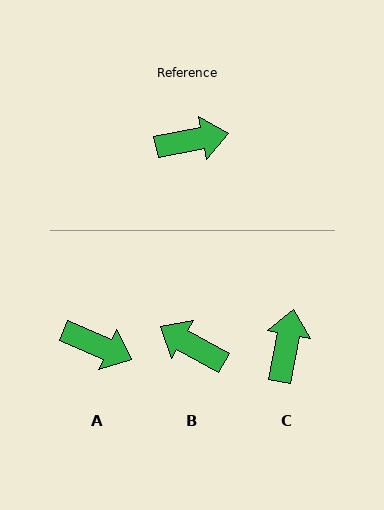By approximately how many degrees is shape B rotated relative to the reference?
Approximately 139 degrees counter-clockwise.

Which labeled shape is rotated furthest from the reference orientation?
B, about 139 degrees away.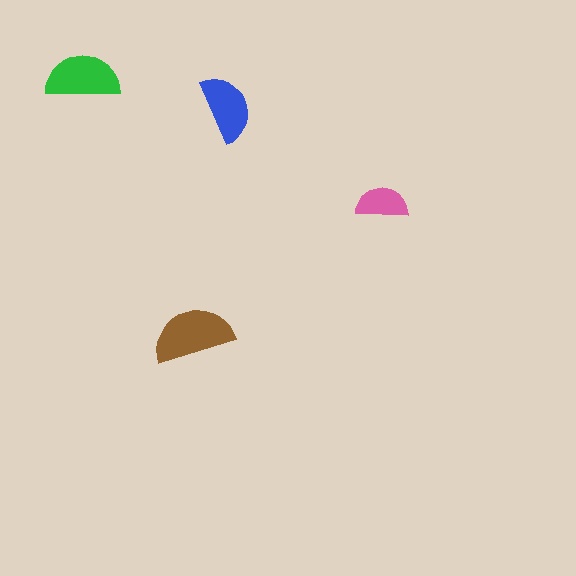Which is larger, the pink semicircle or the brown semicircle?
The brown one.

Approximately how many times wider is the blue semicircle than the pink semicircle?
About 1.5 times wider.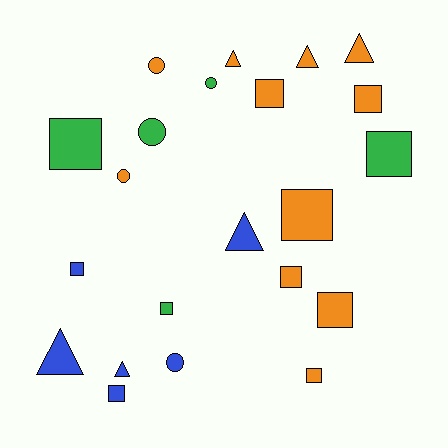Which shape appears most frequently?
Square, with 11 objects.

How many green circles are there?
There are 2 green circles.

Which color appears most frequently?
Orange, with 11 objects.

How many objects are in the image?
There are 22 objects.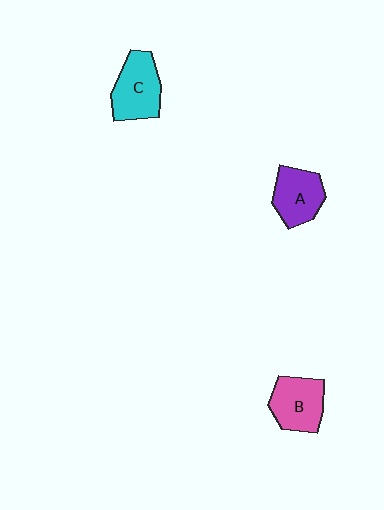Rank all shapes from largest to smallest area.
From largest to smallest: C (cyan), B (pink), A (purple).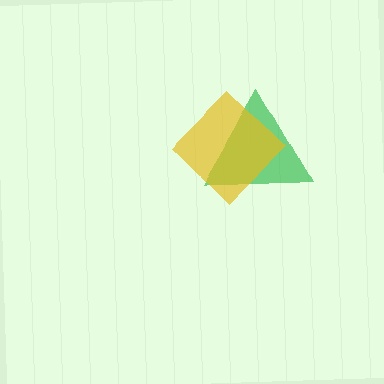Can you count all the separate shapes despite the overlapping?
Yes, there are 2 separate shapes.